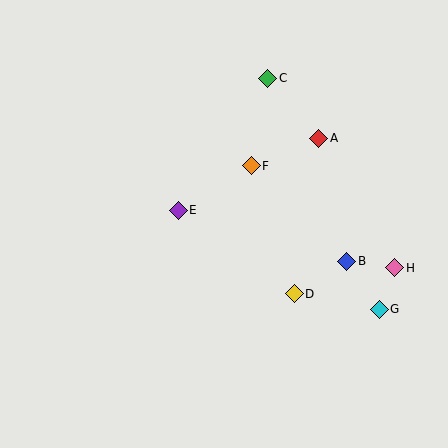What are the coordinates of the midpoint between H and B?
The midpoint between H and B is at (371, 265).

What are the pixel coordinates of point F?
Point F is at (251, 166).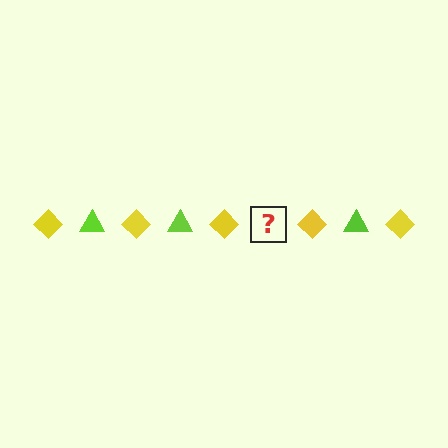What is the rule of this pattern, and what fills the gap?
The rule is that the pattern alternates between yellow diamond and lime triangle. The gap should be filled with a lime triangle.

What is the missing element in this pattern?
The missing element is a lime triangle.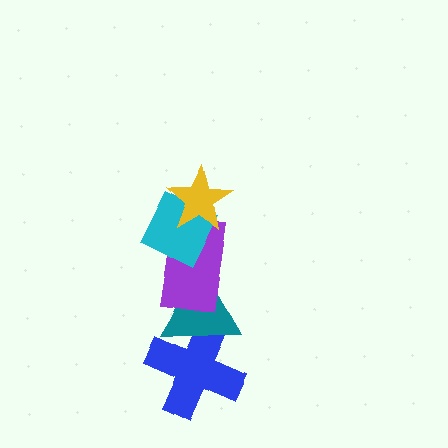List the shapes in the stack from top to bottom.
From top to bottom: the yellow star, the cyan diamond, the purple rectangle, the teal triangle, the blue cross.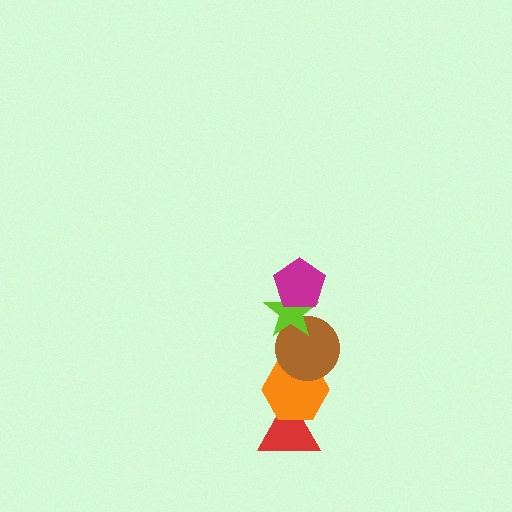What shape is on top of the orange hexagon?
The brown circle is on top of the orange hexagon.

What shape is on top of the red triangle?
The orange hexagon is on top of the red triangle.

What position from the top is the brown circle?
The brown circle is 3rd from the top.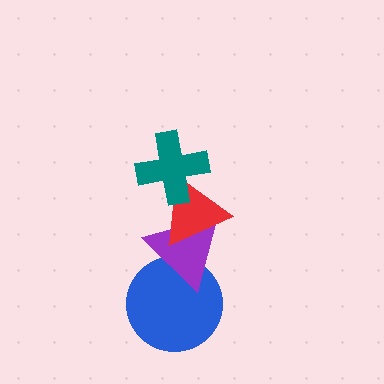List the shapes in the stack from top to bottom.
From top to bottom: the teal cross, the red triangle, the purple triangle, the blue circle.